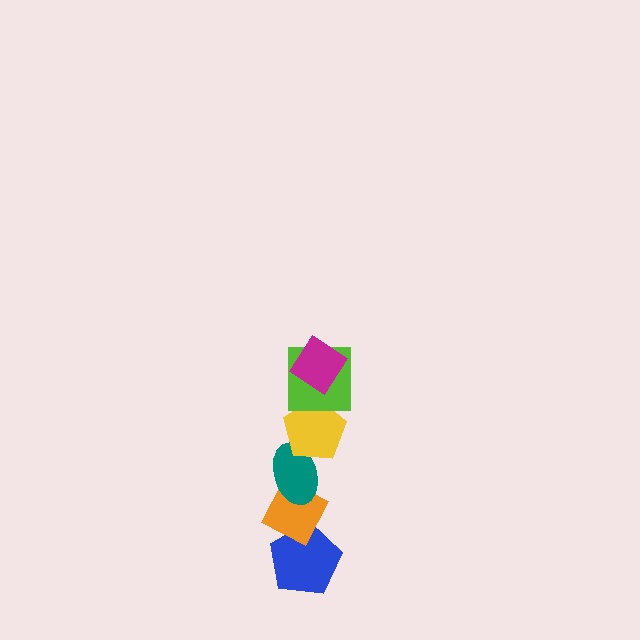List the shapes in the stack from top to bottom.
From top to bottom: the magenta diamond, the lime square, the yellow pentagon, the teal ellipse, the orange diamond, the blue pentagon.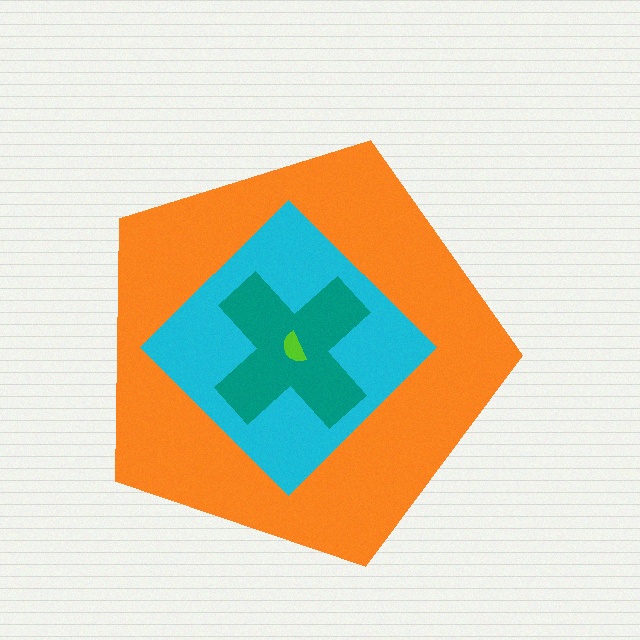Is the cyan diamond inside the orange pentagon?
Yes.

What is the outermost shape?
The orange pentagon.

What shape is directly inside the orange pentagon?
The cyan diamond.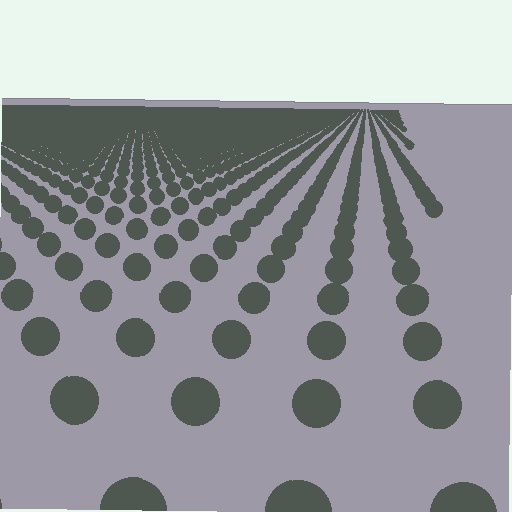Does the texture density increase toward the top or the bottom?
Density increases toward the top.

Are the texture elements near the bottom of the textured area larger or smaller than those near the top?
Larger. Near the bottom, elements are closer to the viewer and appear at a bigger on-screen size.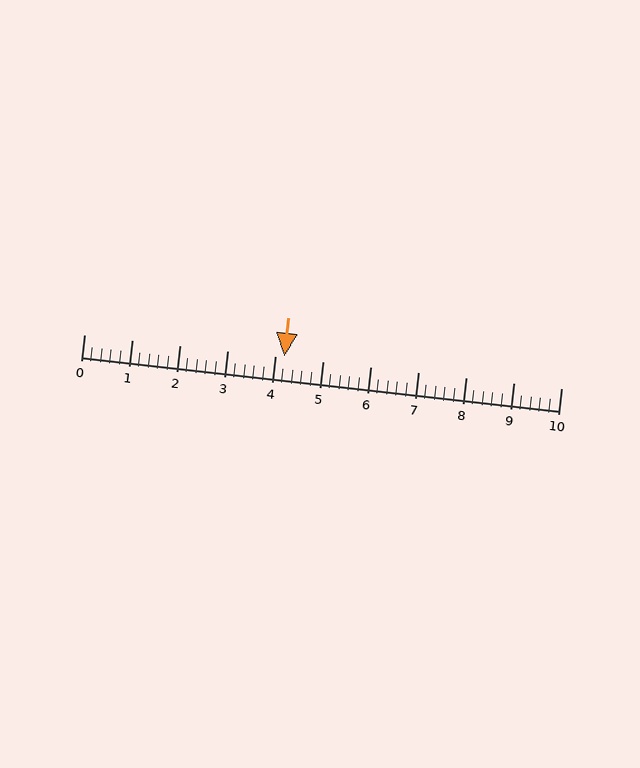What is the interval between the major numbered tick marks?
The major tick marks are spaced 1 units apart.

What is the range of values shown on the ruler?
The ruler shows values from 0 to 10.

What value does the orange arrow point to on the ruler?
The orange arrow points to approximately 4.2.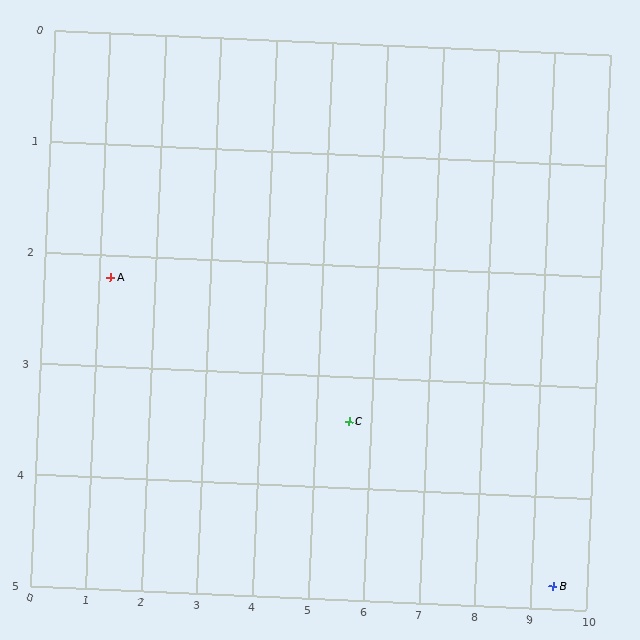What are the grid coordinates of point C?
Point C is at approximately (5.6, 3.4).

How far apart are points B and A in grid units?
Points B and A are about 8.6 grid units apart.